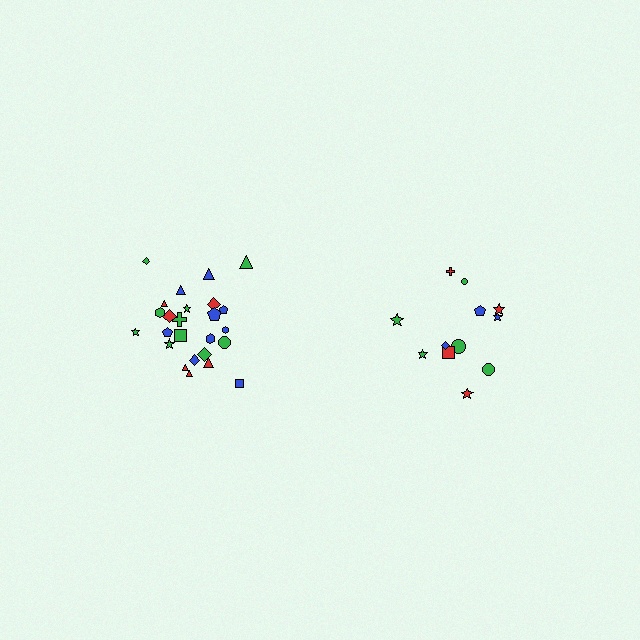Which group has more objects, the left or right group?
The left group.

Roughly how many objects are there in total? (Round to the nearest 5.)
Roughly 35 objects in total.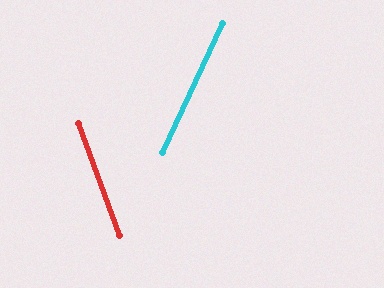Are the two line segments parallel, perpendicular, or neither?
Neither parallel nor perpendicular — they differ by about 45°.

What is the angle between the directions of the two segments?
Approximately 45 degrees.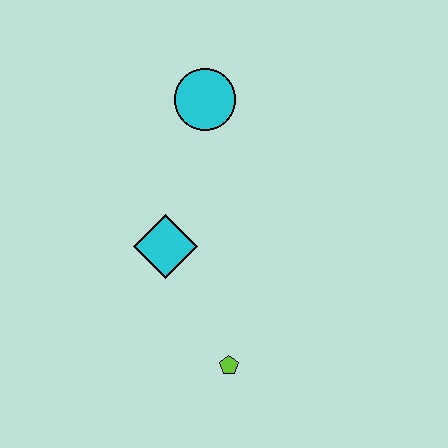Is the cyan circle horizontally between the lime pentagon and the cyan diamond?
Yes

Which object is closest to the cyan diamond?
The lime pentagon is closest to the cyan diamond.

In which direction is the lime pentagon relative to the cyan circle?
The lime pentagon is below the cyan circle.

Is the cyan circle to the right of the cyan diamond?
Yes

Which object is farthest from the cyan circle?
The lime pentagon is farthest from the cyan circle.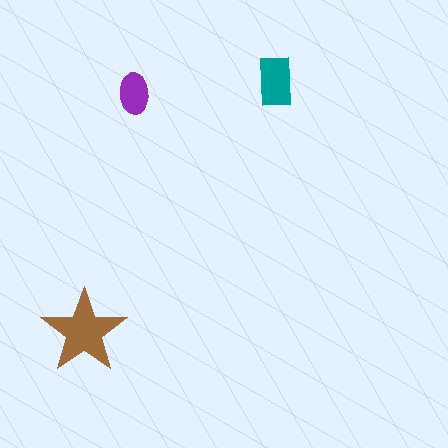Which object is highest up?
The teal rectangle is topmost.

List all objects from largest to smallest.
The brown star, the teal rectangle, the purple ellipse.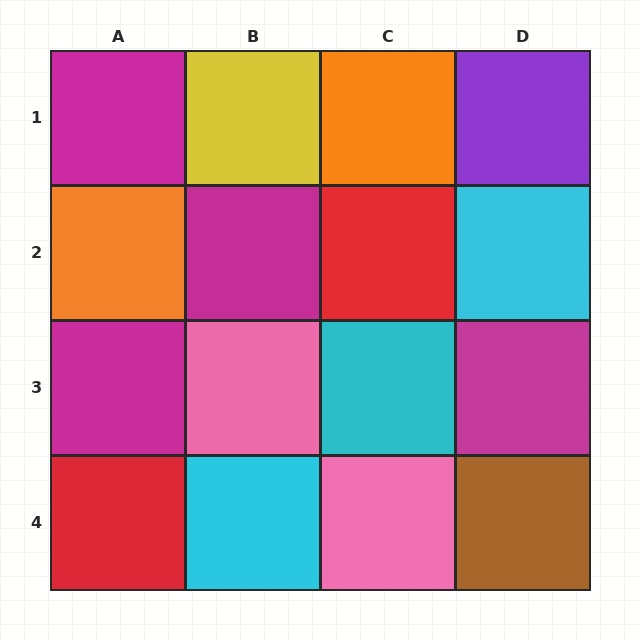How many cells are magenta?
4 cells are magenta.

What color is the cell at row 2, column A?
Orange.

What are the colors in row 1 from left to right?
Magenta, yellow, orange, purple.